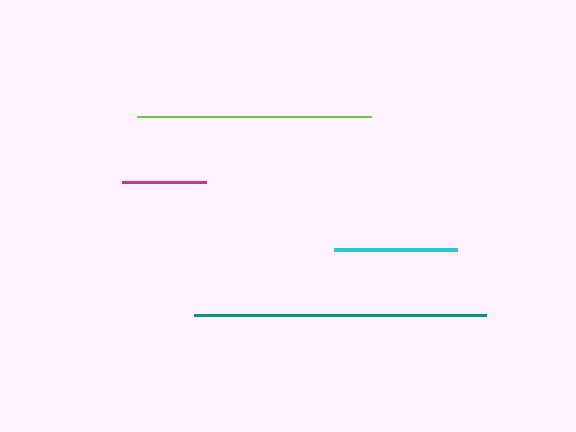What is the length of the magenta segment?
The magenta segment is approximately 84 pixels long.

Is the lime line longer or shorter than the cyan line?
The lime line is longer than the cyan line.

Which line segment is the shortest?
The magenta line is the shortest at approximately 84 pixels.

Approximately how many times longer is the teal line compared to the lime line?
The teal line is approximately 1.2 times the length of the lime line.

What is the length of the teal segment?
The teal segment is approximately 292 pixels long.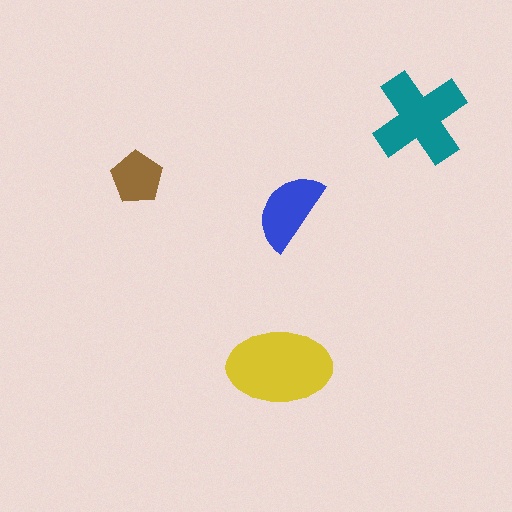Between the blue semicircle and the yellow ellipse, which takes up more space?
The yellow ellipse.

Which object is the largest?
The yellow ellipse.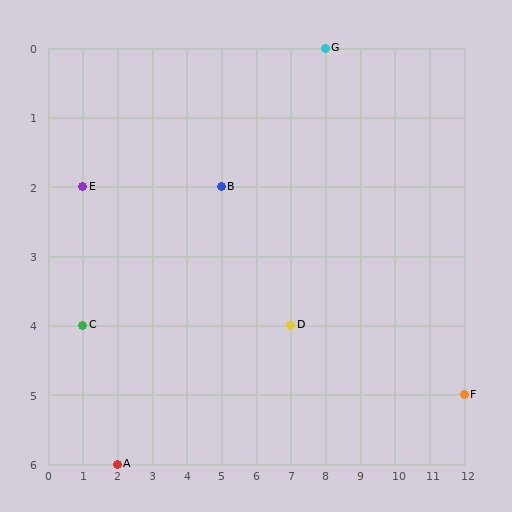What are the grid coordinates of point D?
Point D is at grid coordinates (7, 4).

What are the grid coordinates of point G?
Point G is at grid coordinates (8, 0).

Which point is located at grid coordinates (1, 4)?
Point C is at (1, 4).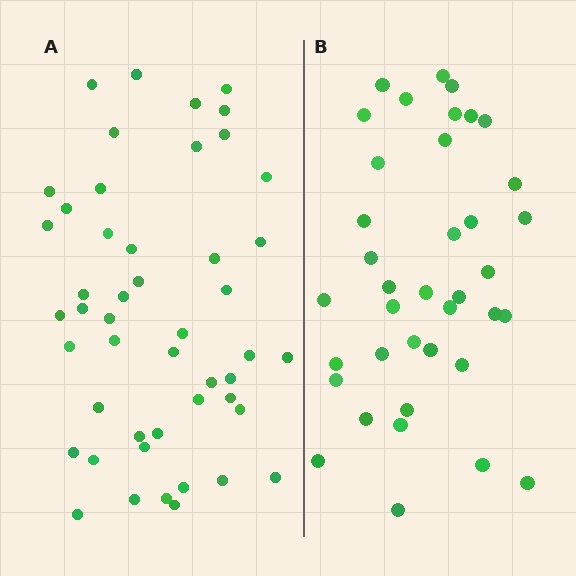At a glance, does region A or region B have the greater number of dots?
Region A (the left region) has more dots.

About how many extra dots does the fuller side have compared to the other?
Region A has roughly 10 or so more dots than region B.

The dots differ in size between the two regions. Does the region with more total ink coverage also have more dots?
No. Region B has more total ink coverage because its dots are larger, but region A actually contains more individual dots. Total area can be misleading — the number of items is what matters here.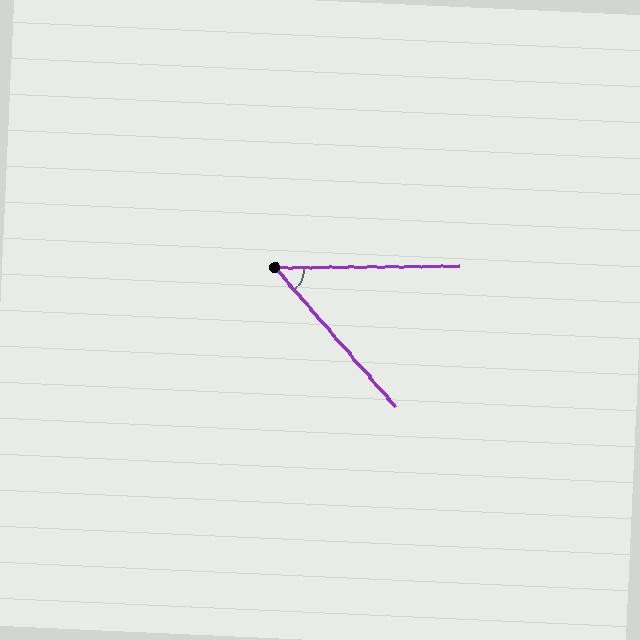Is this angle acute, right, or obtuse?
It is acute.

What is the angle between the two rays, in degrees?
Approximately 50 degrees.